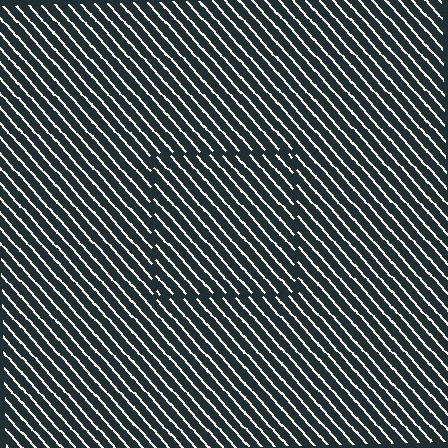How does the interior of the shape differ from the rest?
The interior of the shape contains the same grating, shifted by half a period — the contour is defined by the phase discontinuity where line-ends from the inner and outer gratings abut.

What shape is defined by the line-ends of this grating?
An illusory square. The interior of the shape contains the same grating, shifted by half a period — the contour is defined by the phase discontinuity where line-ends from the inner and outer gratings abut.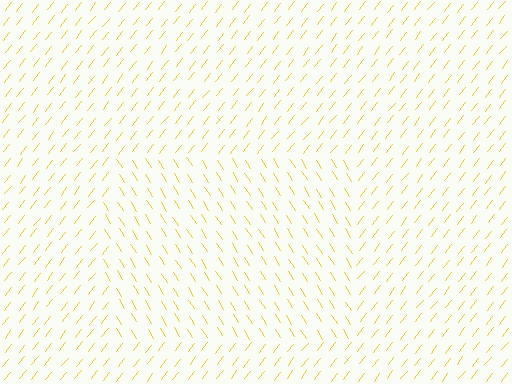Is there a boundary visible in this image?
Yes, there is a texture boundary formed by a change in line orientation.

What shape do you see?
I see a rectangle.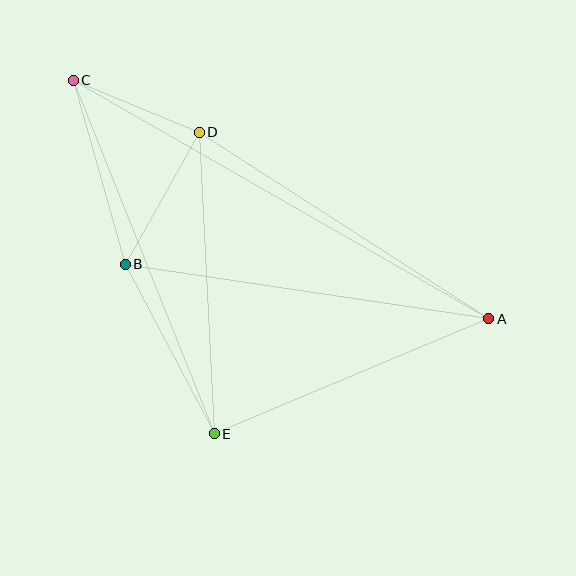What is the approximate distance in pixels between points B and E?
The distance between B and E is approximately 191 pixels.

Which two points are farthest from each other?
Points A and C are farthest from each other.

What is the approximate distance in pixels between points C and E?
The distance between C and E is approximately 381 pixels.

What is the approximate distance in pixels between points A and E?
The distance between A and E is approximately 298 pixels.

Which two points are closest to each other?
Points C and D are closest to each other.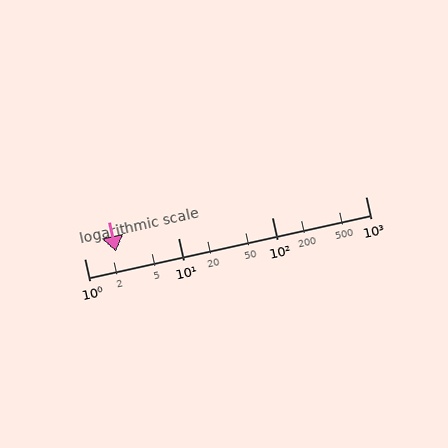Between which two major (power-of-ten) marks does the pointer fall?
The pointer is between 1 and 10.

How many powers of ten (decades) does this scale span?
The scale spans 3 decades, from 1 to 1000.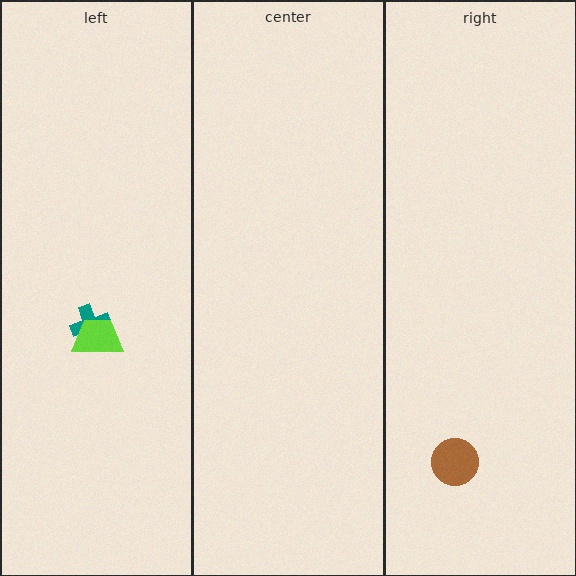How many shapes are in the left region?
2.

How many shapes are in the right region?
1.